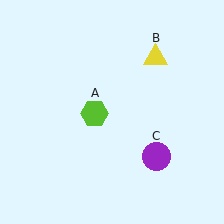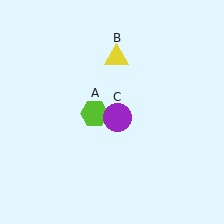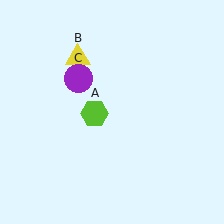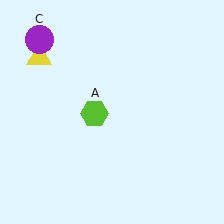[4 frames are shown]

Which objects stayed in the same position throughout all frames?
Lime hexagon (object A) remained stationary.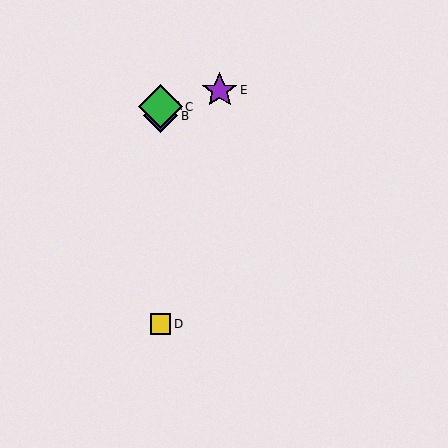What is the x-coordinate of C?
Object C is at x≈161.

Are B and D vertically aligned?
Yes, both are at x≈161.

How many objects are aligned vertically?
4 objects (A, B, C, D) are aligned vertically.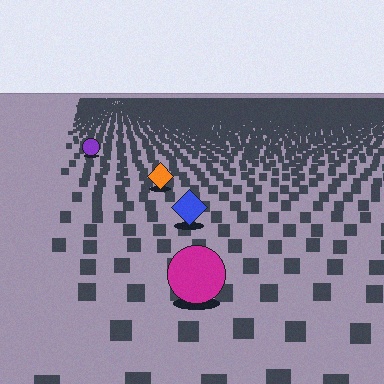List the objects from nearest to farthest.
From nearest to farthest: the magenta circle, the blue diamond, the orange diamond, the purple circle.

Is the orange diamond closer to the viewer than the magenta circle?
No. The magenta circle is closer — you can tell from the texture gradient: the ground texture is coarser near it.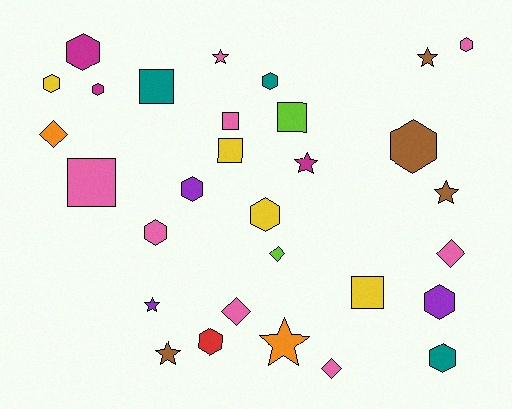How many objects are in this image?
There are 30 objects.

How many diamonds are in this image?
There are 5 diamonds.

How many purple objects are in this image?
There are 3 purple objects.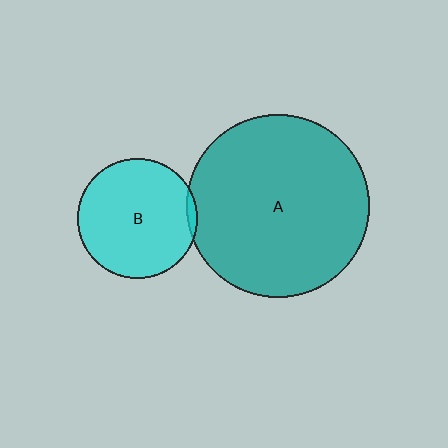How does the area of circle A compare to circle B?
Approximately 2.3 times.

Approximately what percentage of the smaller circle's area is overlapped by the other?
Approximately 5%.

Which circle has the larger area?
Circle A (teal).